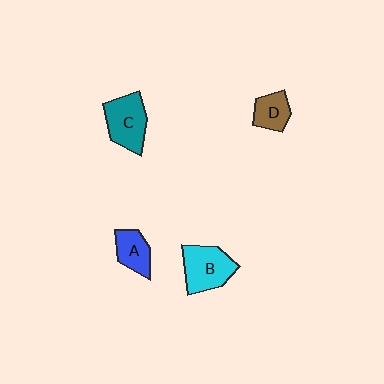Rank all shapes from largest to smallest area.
From largest to smallest: B (cyan), C (teal), A (blue), D (brown).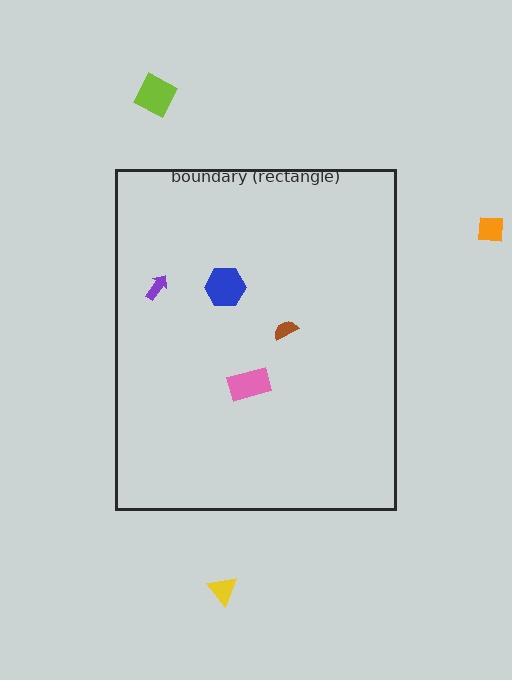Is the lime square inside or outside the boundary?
Outside.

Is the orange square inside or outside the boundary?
Outside.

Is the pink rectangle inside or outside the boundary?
Inside.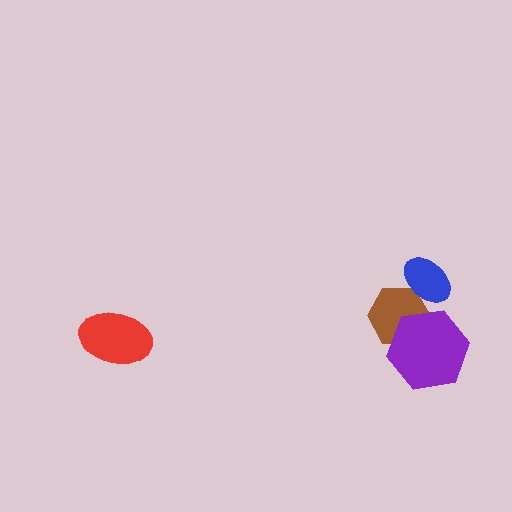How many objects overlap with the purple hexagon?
1 object overlaps with the purple hexagon.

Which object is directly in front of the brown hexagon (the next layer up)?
The purple hexagon is directly in front of the brown hexagon.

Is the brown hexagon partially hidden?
Yes, it is partially covered by another shape.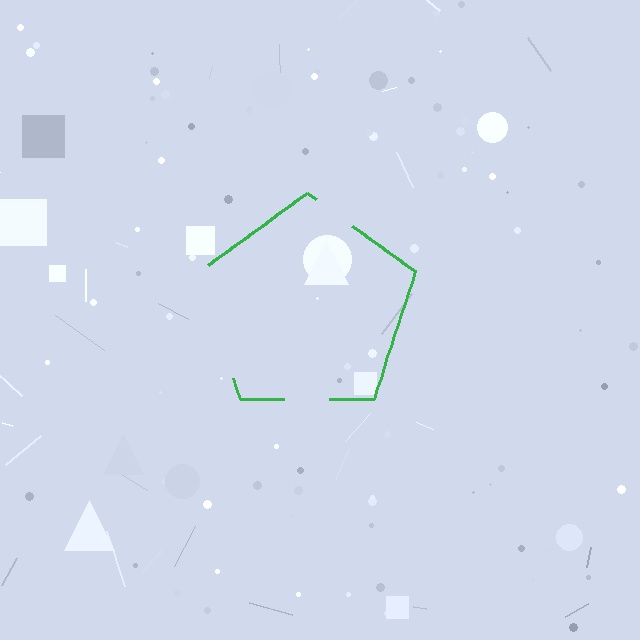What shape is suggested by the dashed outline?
The dashed outline suggests a pentagon.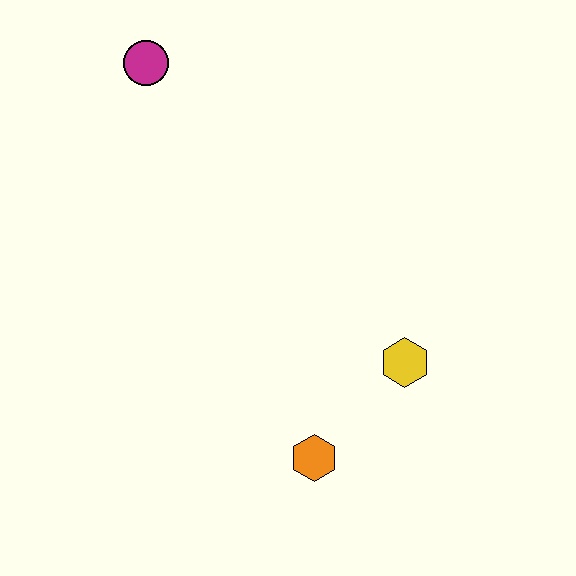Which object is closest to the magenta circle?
The yellow hexagon is closest to the magenta circle.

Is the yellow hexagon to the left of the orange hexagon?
No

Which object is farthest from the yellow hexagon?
The magenta circle is farthest from the yellow hexagon.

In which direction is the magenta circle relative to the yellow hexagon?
The magenta circle is above the yellow hexagon.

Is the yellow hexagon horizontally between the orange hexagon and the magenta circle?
No